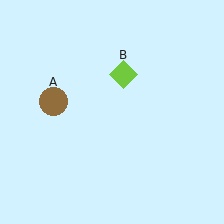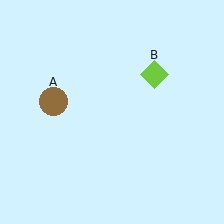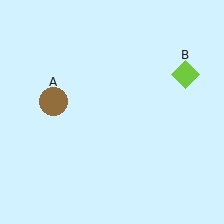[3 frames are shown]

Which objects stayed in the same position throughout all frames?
Brown circle (object A) remained stationary.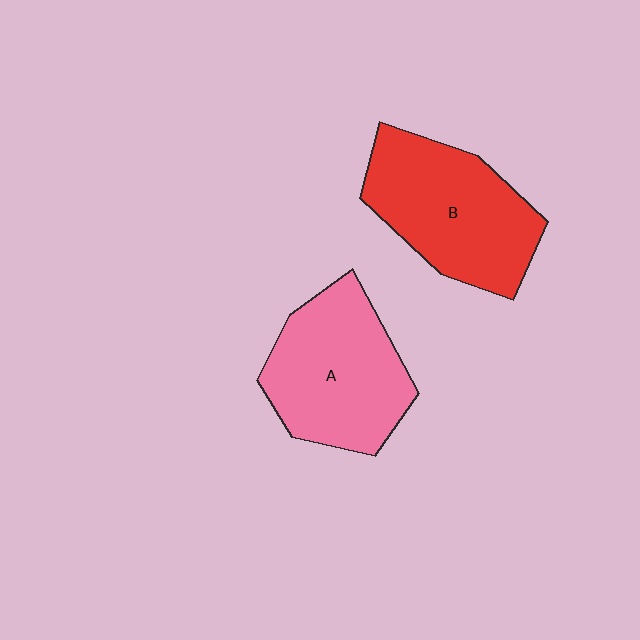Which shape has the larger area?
Shape B (red).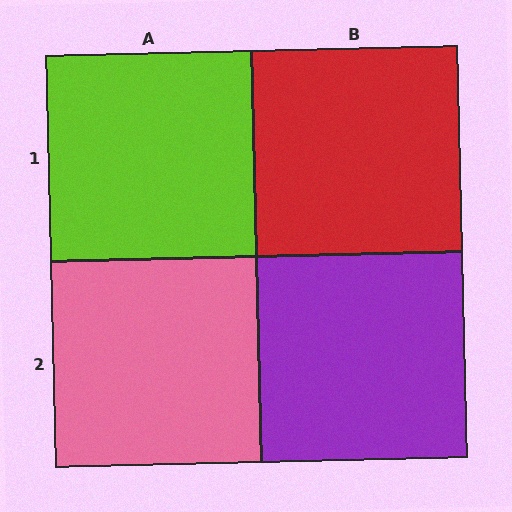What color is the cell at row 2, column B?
Purple.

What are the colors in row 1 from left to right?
Lime, red.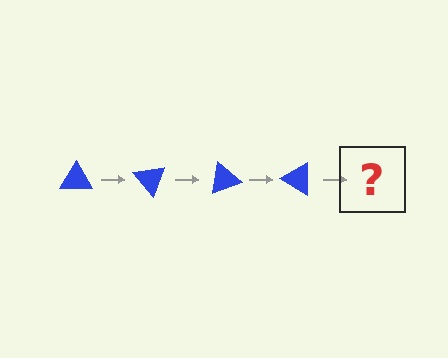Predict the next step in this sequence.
The next step is a blue triangle rotated 200 degrees.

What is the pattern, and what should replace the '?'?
The pattern is that the triangle rotates 50 degrees each step. The '?' should be a blue triangle rotated 200 degrees.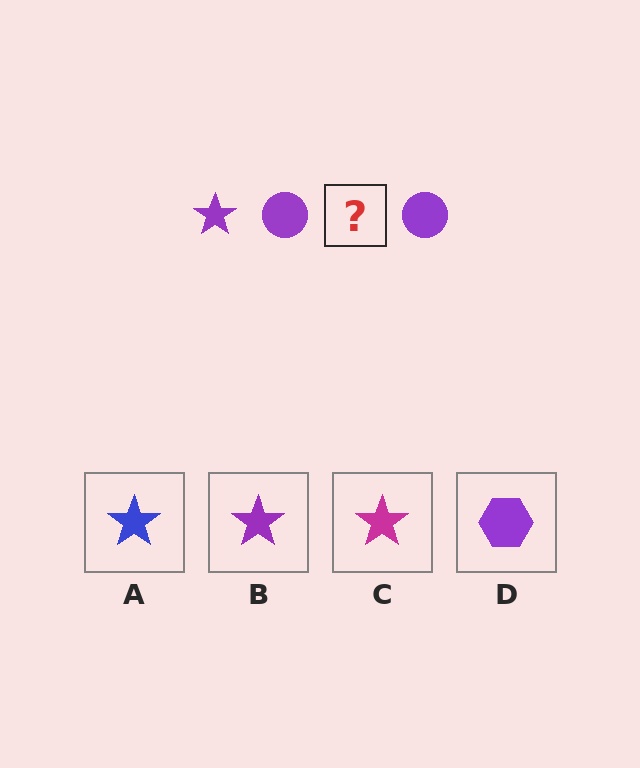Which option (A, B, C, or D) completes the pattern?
B.